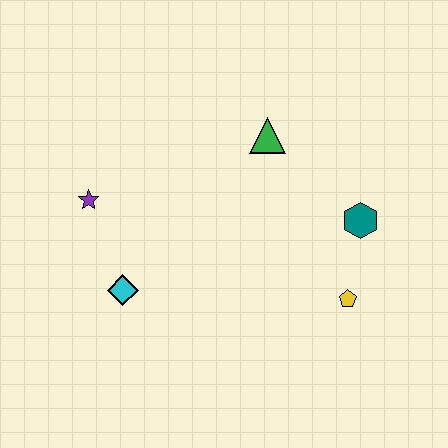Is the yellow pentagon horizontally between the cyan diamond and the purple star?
No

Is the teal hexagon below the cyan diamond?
No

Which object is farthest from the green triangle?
The cyan diamond is farthest from the green triangle.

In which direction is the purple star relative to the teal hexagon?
The purple star is to the left of the teal hexagon.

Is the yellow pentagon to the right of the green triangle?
Yes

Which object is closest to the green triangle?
The teal hexagon is closest to the green triangle.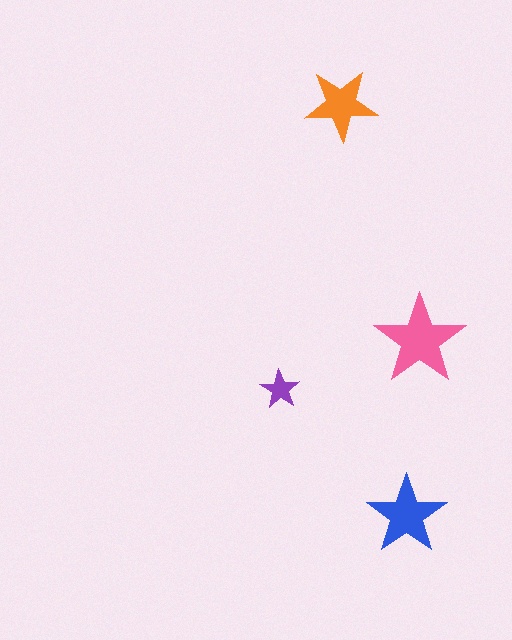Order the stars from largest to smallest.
the pink one, the blue one, the orange one, the purple one.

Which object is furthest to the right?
The pink star is rightmost.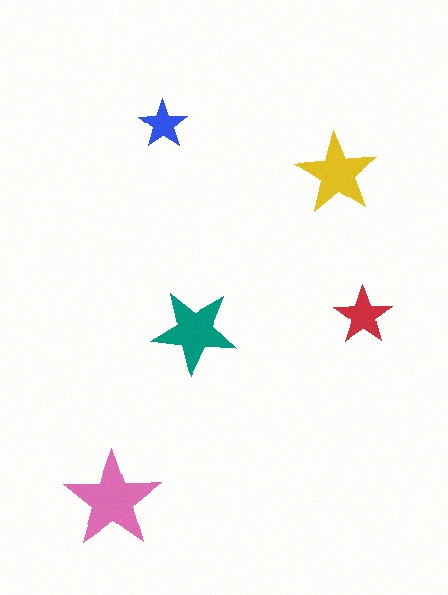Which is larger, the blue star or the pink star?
The pink one.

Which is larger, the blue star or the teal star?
The teal one.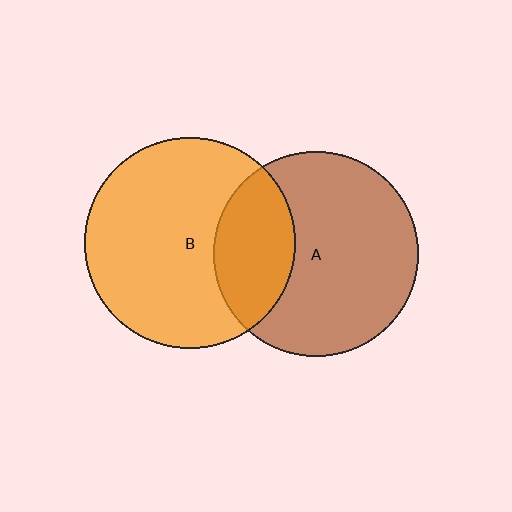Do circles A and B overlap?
Yes.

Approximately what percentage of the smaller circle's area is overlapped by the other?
Approximately 30%.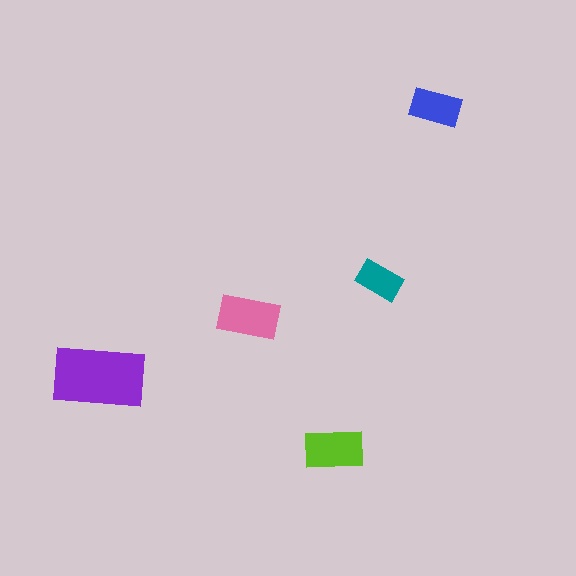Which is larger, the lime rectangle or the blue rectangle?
The lime one.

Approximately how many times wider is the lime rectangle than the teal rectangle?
About 1.5 times wider.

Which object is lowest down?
The lime rectangle is bottommost.